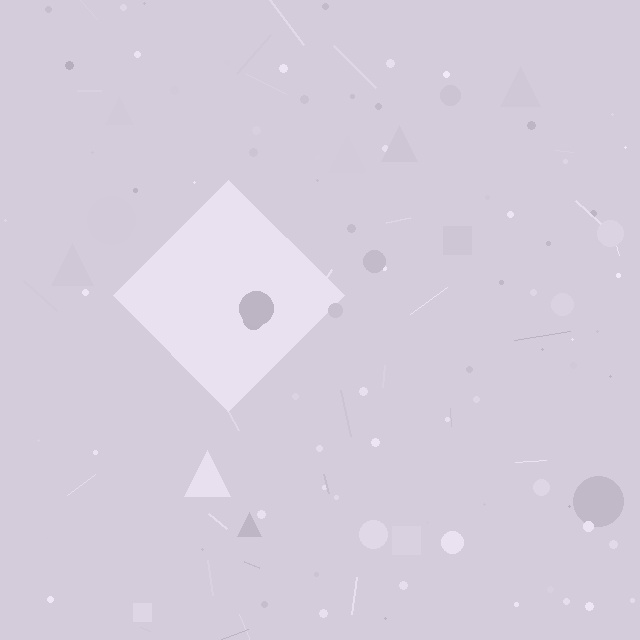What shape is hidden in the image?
A diamond is hidden in the image.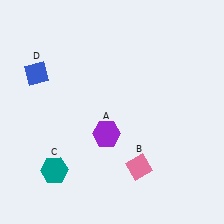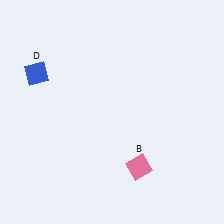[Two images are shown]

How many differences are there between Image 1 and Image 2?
There are 2 differences between the two images.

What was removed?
The purple hexagon (A), the teal hexagon (C) were removed in Image 2.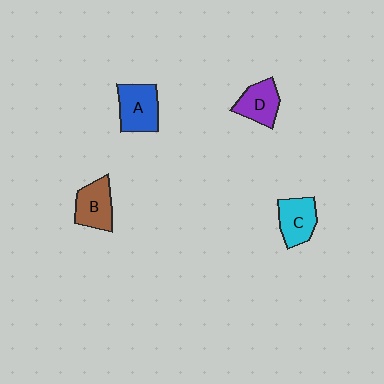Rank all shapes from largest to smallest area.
From largest to smallest: A (blue), B (brown), C (cyan), D (purple).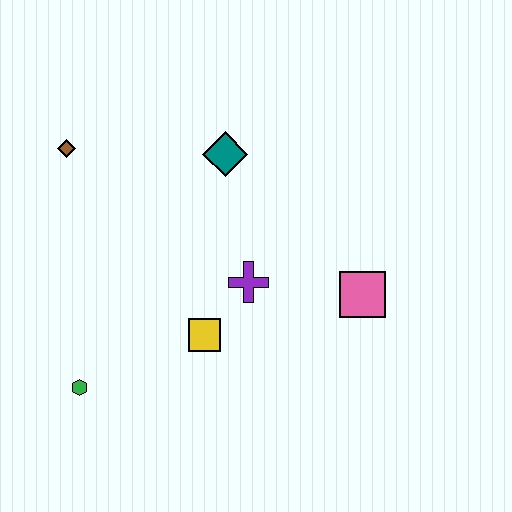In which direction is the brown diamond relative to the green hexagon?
The brown diamond is above the green hexagon.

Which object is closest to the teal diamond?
The purple cross is closest to the teal diamond.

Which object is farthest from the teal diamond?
The green hexagon is farthest from the teal diamond.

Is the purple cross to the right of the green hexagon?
Yes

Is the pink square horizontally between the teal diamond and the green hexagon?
No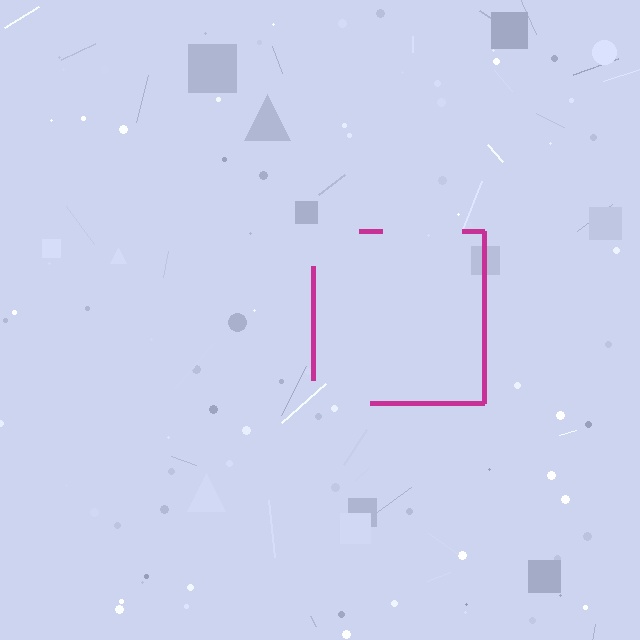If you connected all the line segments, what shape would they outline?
They would outline a square.